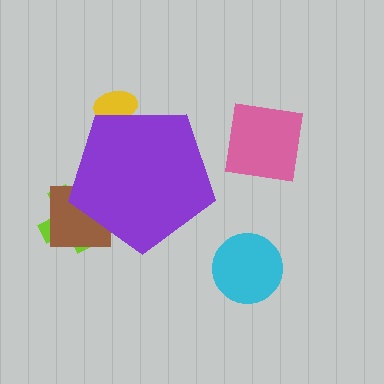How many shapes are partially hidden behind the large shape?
3 shapes are partially hidden.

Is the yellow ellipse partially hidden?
Yes, the yellow ellipse is partially hidden behind the purple pentagon.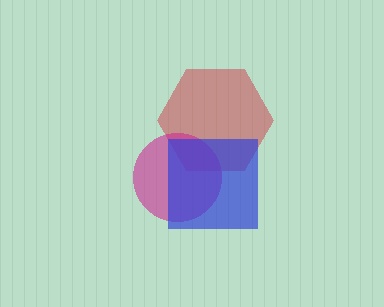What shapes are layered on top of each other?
The layered shapes are: a red hexagon, a magenta circle, a blue square.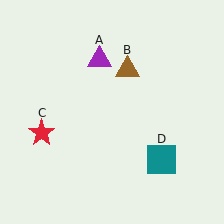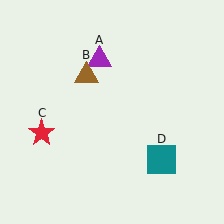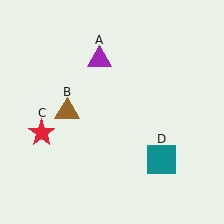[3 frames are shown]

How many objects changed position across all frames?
1 object changed position: brown triangle (object B).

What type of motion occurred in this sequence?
The brown triangle (object B) rotated counterclockwise around the center of the scene.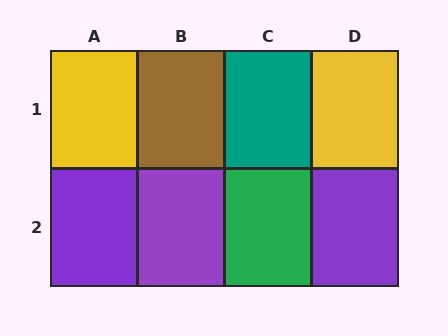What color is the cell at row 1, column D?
Yellow.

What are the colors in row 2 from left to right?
Purple, purple, green, purple.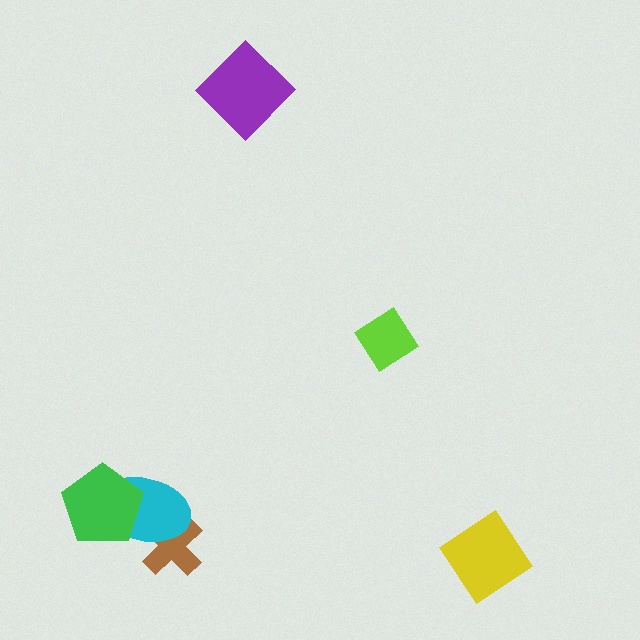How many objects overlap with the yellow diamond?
0 objects overlap with the yellow diamond.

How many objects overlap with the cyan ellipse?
2 objects overlap with the cyan ellipse.